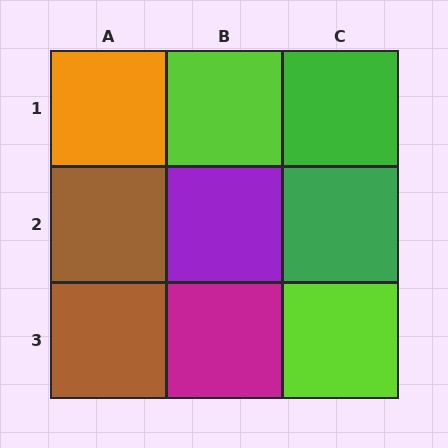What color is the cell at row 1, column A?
Orange.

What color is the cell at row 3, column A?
Brown.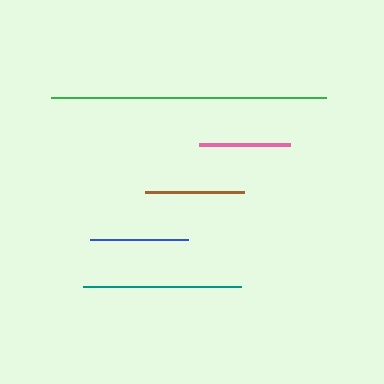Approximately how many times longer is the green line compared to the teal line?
The green line is approximately 1.7 times the length of the teal line.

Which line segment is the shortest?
The pink line is the shortest at approximately 91 pixels.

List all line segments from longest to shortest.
From longest to shortest: green, teal, brown, blue, pink.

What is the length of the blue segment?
The blue segment is approximately 98 pixels long.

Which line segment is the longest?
The green line is the longest at approximately 275 pixels.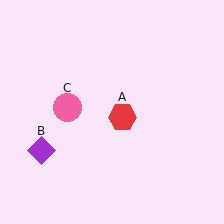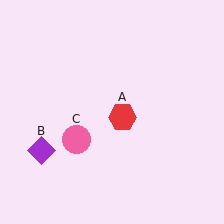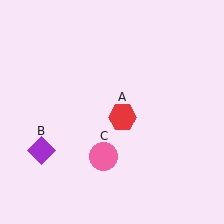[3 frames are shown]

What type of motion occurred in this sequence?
The pink circle (object C) rotated counterclockwise around the center of the scene.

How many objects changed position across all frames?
1 object changed position: pink circle (object C).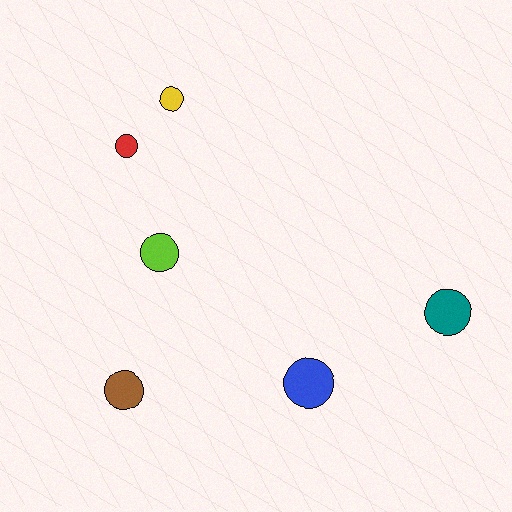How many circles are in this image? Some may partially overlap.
There are 6 circles.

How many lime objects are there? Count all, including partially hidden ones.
There is 1 lime object.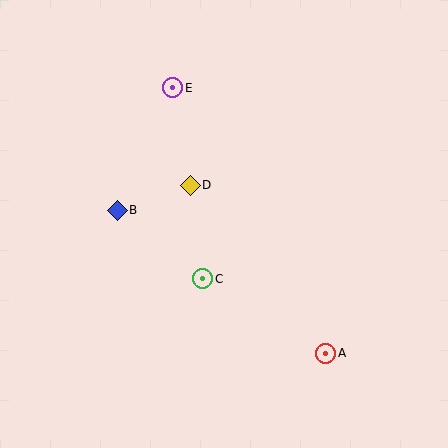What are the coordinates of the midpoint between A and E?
The midpoint between A and E is at (249, 221).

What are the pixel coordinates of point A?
Point A is at (326, 353).